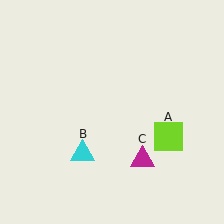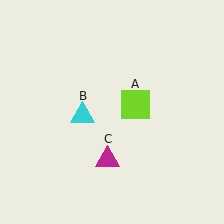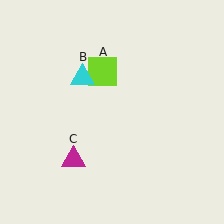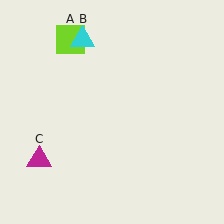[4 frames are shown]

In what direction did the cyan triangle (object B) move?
The cyan triangle (object B) moved up.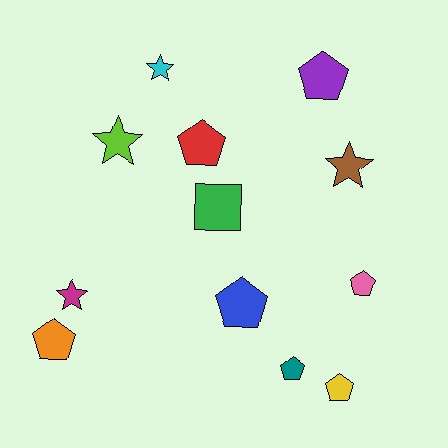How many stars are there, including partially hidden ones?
There are 4 stars.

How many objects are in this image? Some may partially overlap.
There are 12 objects.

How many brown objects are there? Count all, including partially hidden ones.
There is 1 brown object.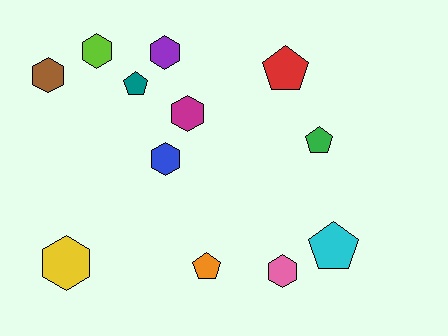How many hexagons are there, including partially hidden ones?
There are 7 hexagons.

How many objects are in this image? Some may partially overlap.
There are 12 objects.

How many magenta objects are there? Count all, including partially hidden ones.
There is 1 magenta object.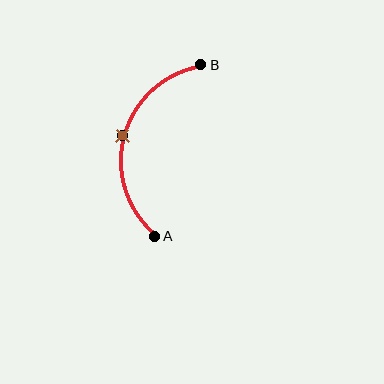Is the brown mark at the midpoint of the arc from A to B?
Yes. The brown mark lies on the arc at equal arc-length from both A and B — it is the arc midpoint.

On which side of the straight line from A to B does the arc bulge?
The arc bulges to the left of the straight line connecting A and B.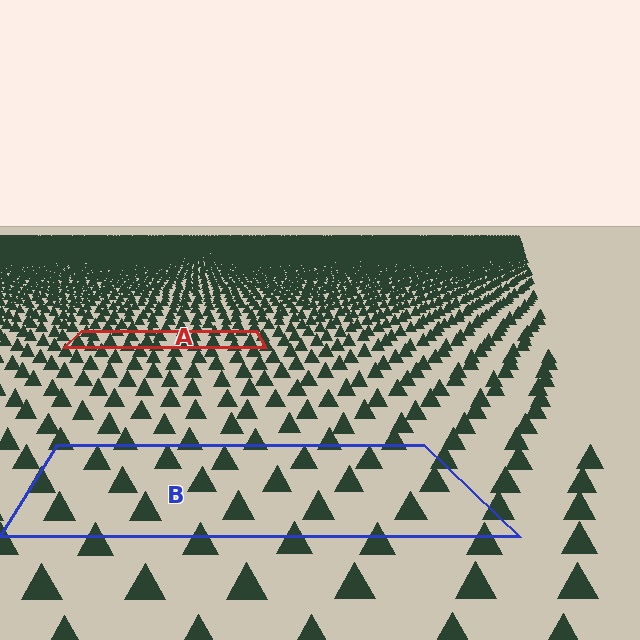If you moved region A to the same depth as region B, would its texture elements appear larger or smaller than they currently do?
They would appear larger. At a closer depth, the same texture elements are projected at a bigger on-screen size.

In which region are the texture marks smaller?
The texture marks are smaller in region A, because it is farther away.